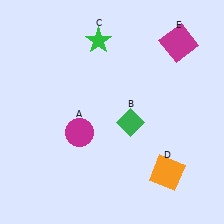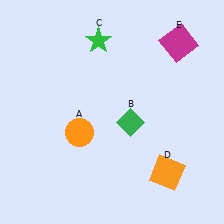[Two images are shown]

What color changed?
The circle (A) changed from magenta in Image 1 to orange in Image 2.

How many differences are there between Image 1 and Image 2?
There is 1 difference between the two images.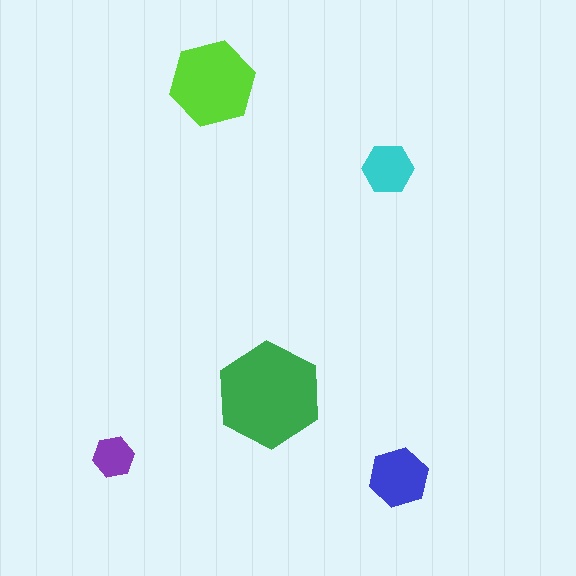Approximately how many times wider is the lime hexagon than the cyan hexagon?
About 1.5 times wider.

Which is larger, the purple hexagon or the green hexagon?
The green one.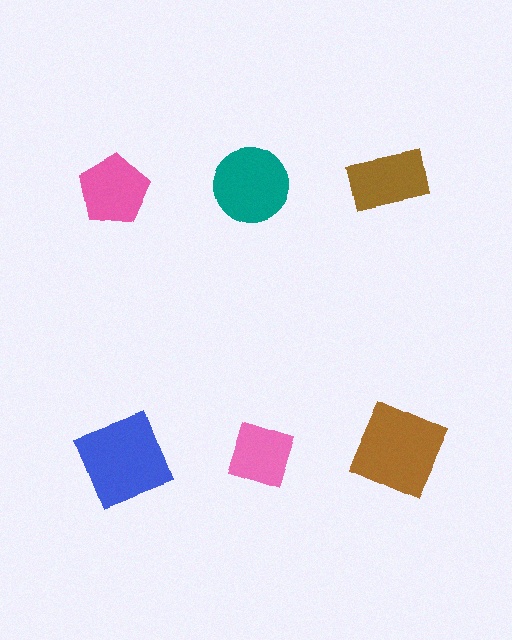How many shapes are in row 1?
3 shapes.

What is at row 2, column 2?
A pink diamond.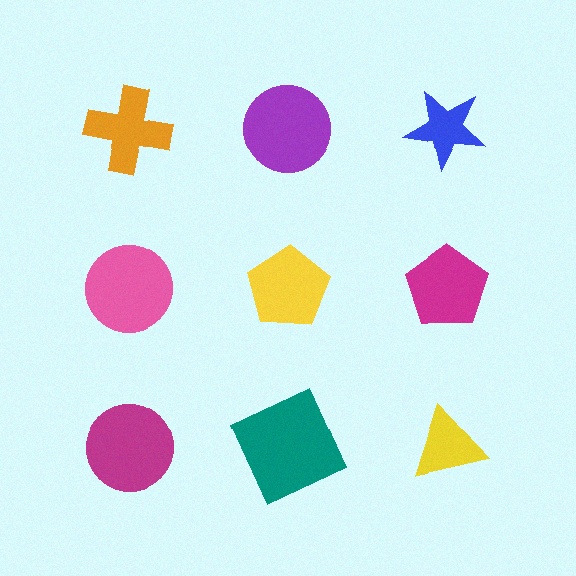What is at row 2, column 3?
A magenta pentagon.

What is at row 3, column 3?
A yellow triangle.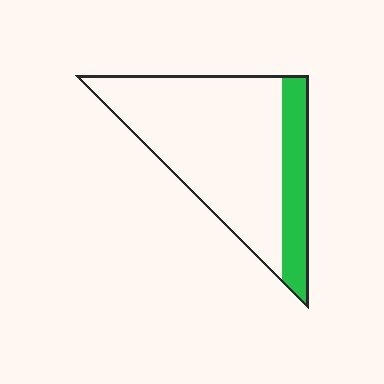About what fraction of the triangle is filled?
About one fifth (1/5).